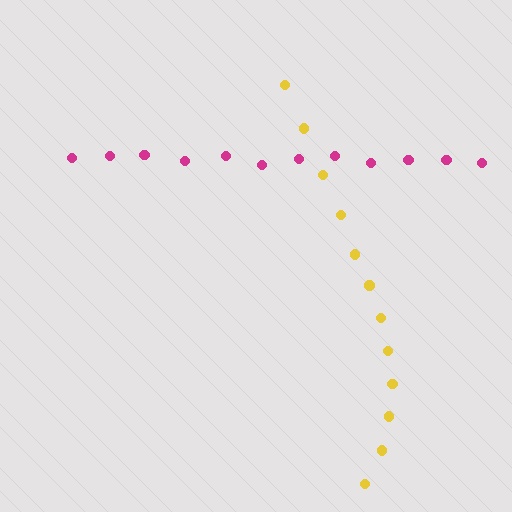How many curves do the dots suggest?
There are 2 distinct paths.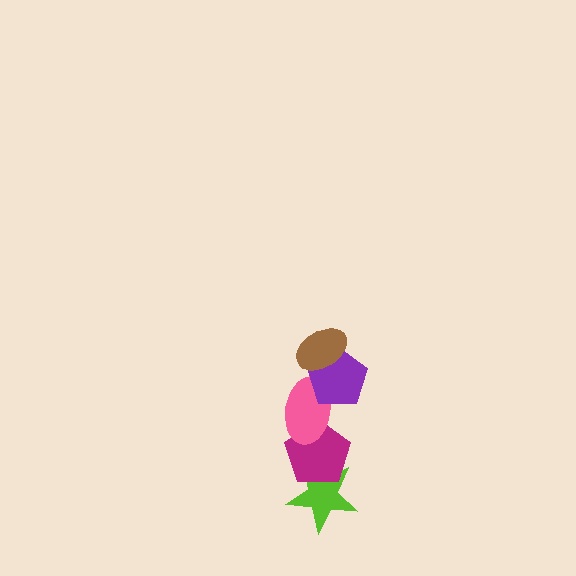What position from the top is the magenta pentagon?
The magenta pentagon is 4th from the top.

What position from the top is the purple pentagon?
The purple pentagon is 2nd from the top.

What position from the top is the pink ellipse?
The pink ellipse is 3rd from the top.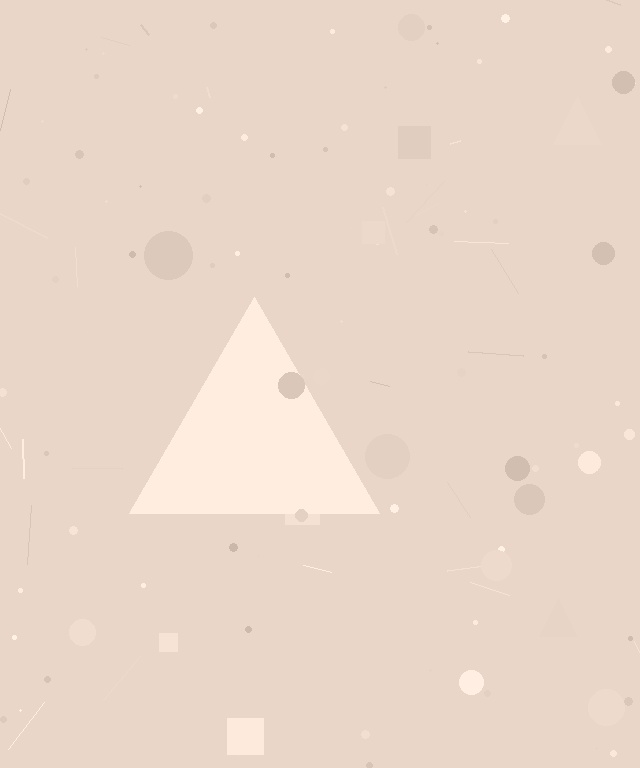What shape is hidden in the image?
A triangle is hidden in the image.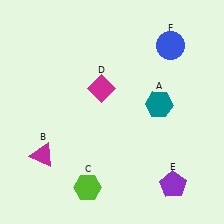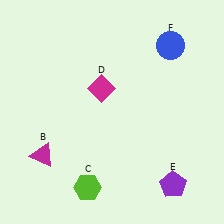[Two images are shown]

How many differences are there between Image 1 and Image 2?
There is 1 difference between the two images.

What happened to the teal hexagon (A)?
The teal hexagon (A) was removed in Image 2. It was in the top-right area of Image 1.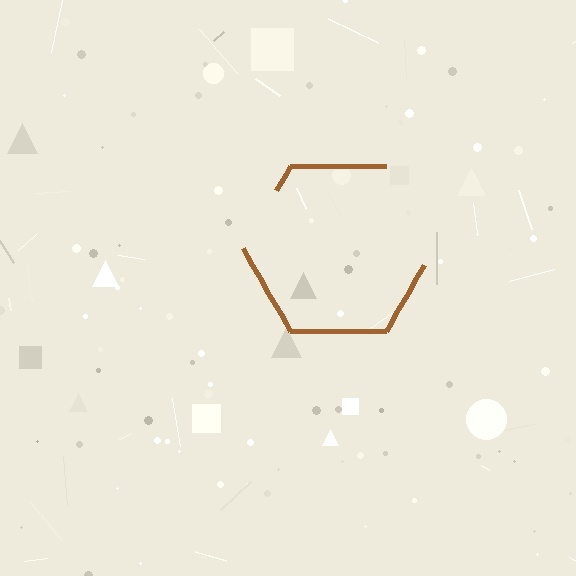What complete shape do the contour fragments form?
The contour fragments form a hexagon.